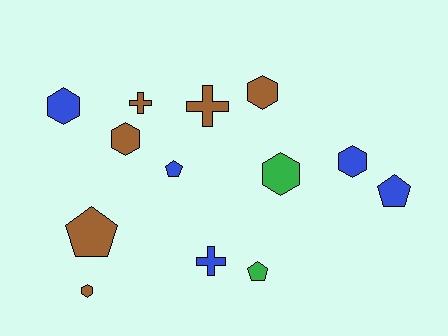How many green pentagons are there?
There is 1 green pentagon.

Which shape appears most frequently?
Hexagon, with 6 objects.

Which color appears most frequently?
Brown, with 6 objects.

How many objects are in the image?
There are 13 objects.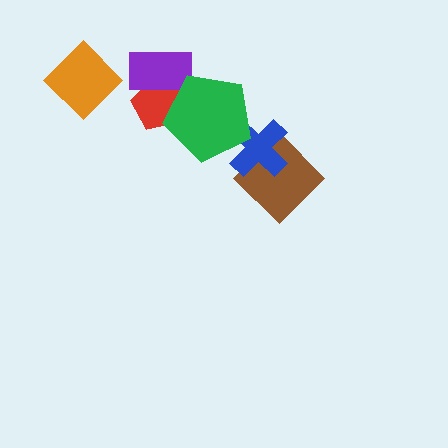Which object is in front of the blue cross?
The green pentagon is in front of the blue cross.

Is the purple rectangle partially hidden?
Yes, it is partially covered by another shape.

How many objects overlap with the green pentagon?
3 objects overlap with the green pentagon.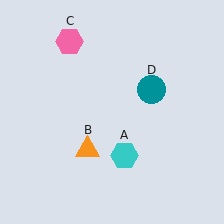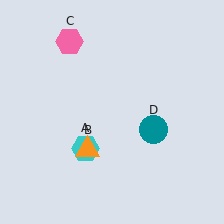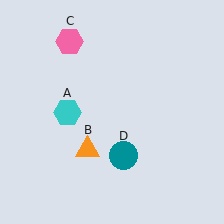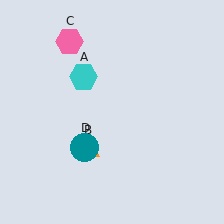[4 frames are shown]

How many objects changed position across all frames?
2 objects changed position: cyan hexagon (object A), teal circle (object D).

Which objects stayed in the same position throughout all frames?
Orange triangle (object B) and pink hexagon (object C) remained stationary.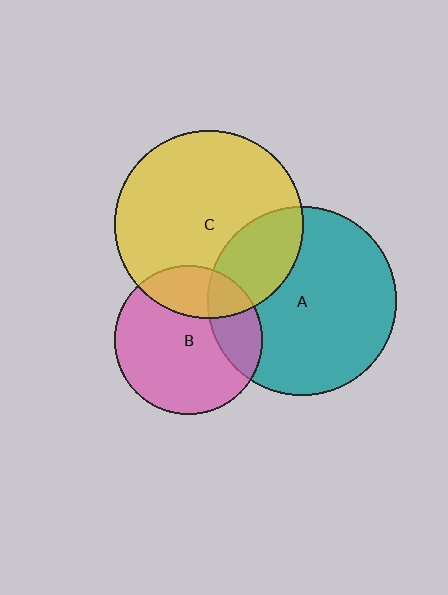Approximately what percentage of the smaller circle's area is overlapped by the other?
Approximately 25%.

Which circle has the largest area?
Circle A (teal).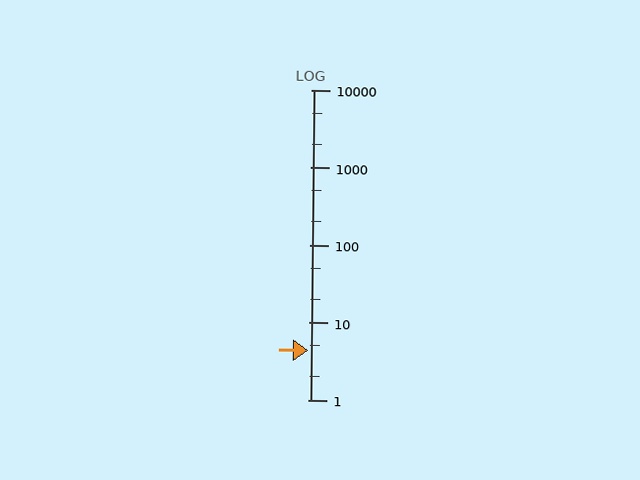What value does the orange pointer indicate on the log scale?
The pointer indicates approximately 4.3.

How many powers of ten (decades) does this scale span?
The scale spans 4 decades, from 1 to 10000.